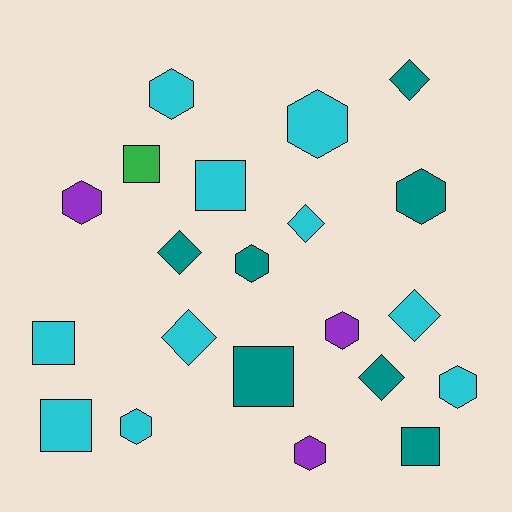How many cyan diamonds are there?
There are 3 cyan diamonds.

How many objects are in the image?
There are 21 objects.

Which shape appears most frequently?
Hexagon, with 9 objects.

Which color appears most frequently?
Cyan, with 10 objects.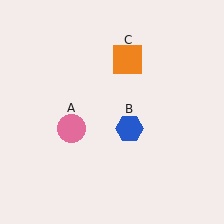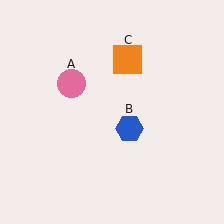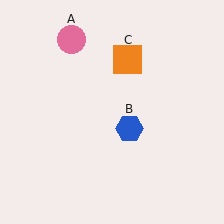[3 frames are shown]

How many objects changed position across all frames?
1 object changed position: pink circle (object A).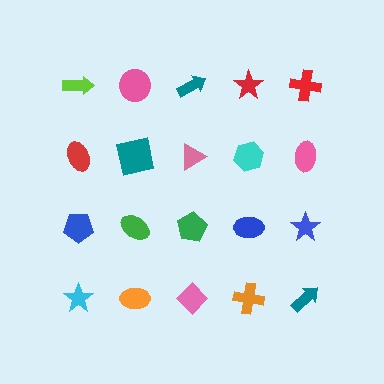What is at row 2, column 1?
A red ellipse.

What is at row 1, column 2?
A pink circle.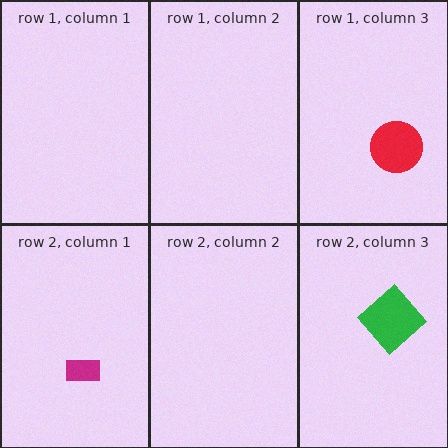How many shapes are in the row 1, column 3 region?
1.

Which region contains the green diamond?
The row 2, column 3 region.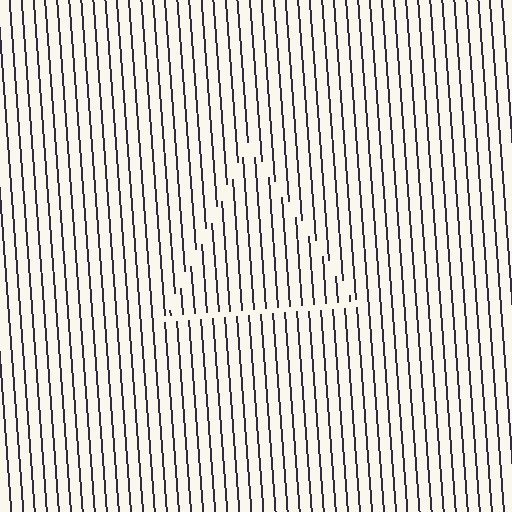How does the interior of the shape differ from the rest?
The interior of the shape contains the same grating, shifted by half a period — the contour is defined by the phase discontinuity where line-ends from the inner and outer gratings abut.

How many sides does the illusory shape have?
3 sides — the line-ends trace a triangle.